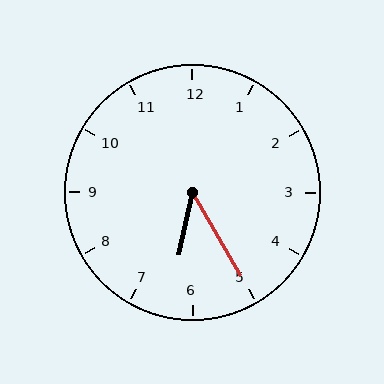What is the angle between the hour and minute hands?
Approximately 42 degrees.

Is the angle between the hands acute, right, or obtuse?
It is acute.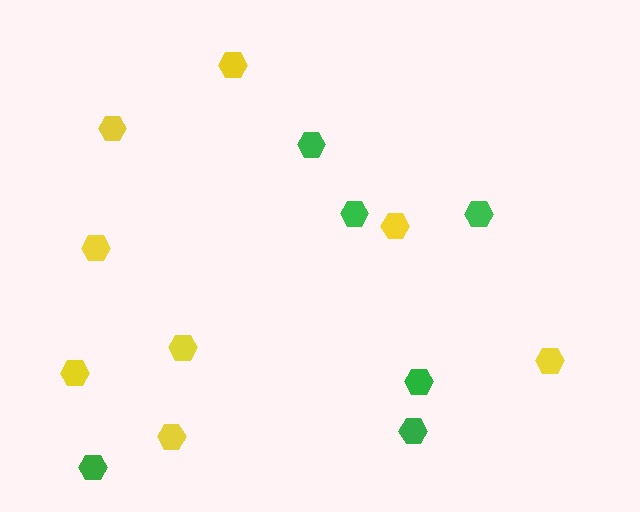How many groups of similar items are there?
There are 2 groups: one group of green hexagons (6) and one group of yellow hexagons (8).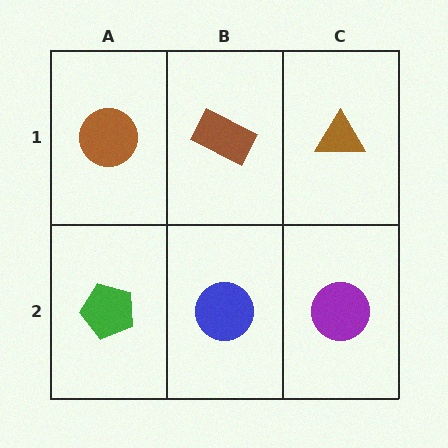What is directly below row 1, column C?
A purple circle.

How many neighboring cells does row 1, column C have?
2.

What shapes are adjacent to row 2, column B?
A brown rectangle (row 1, column B), a green pentagon (row 2, column A), a purple circle (row 2, column C).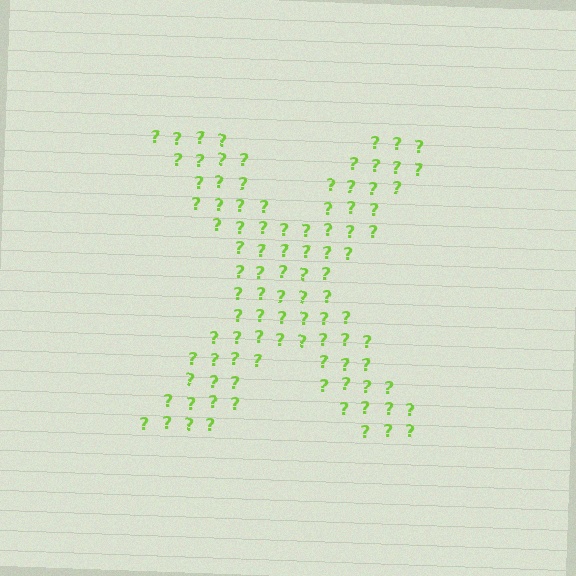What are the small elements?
The small elements are question marks.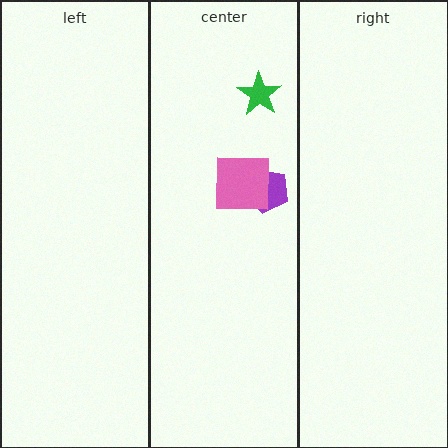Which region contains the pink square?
The center region.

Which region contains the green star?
The center region.